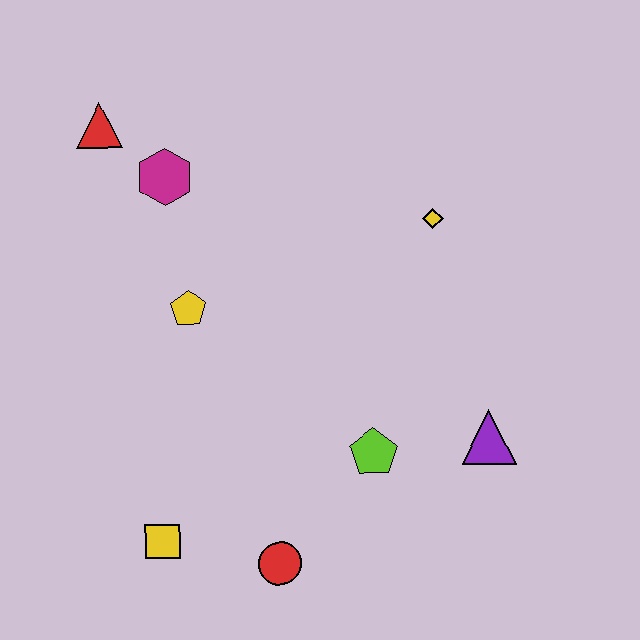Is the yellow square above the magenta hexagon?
No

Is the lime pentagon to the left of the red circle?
No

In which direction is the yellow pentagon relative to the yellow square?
The yellow pentagon is above the yellow square.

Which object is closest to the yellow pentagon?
The magenta hexagon is closest to the yellow pentagon.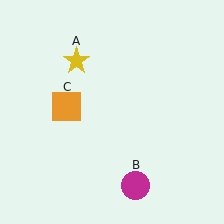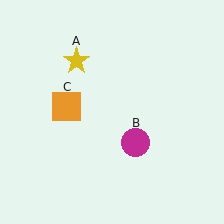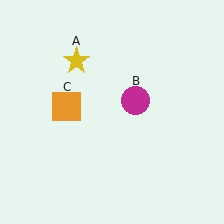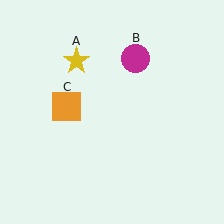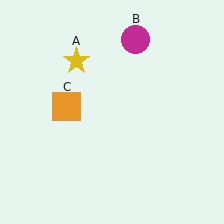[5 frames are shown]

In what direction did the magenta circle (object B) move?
The magenta circle (object B) moved up.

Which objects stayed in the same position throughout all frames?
Yellow star (object A) and orange square (object C) remained stationary.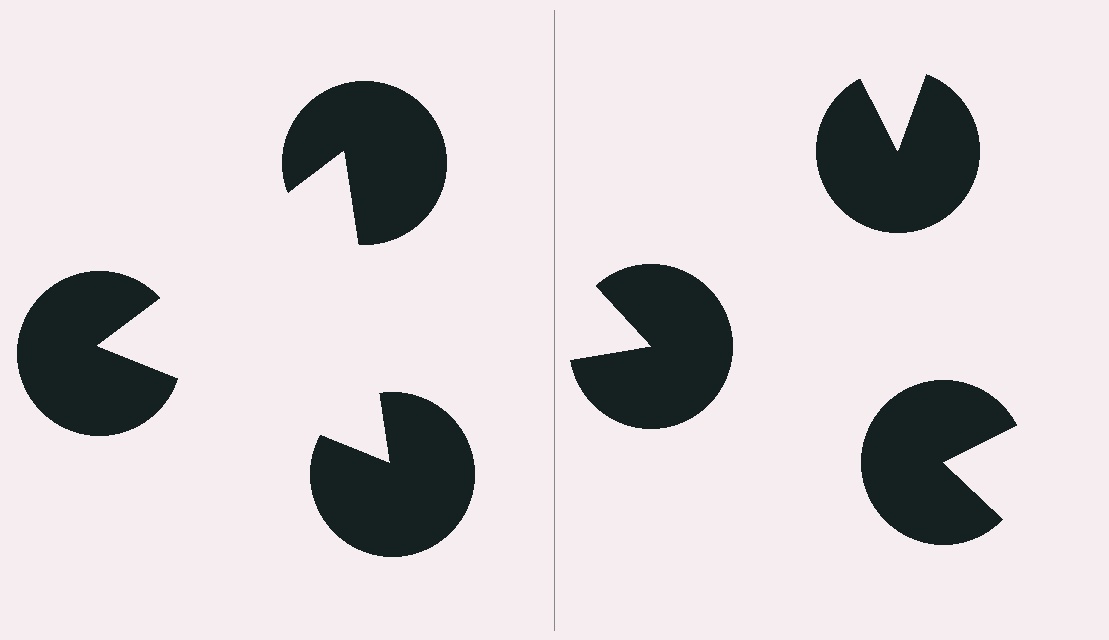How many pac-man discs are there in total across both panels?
6 — 3 on each side.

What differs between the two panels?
The pac-man discs are positioned identically on both sides; only the wedge orientations differ. On the left they align to a triangle; on the right they are misaligned.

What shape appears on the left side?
An illusory triangle.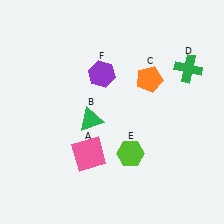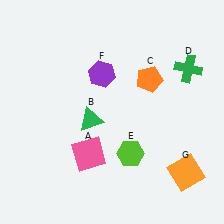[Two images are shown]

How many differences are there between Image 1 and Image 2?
There is 1 difference between the two images.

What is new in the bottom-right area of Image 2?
An orange square (G) was added in the bottom-right area of Image 2.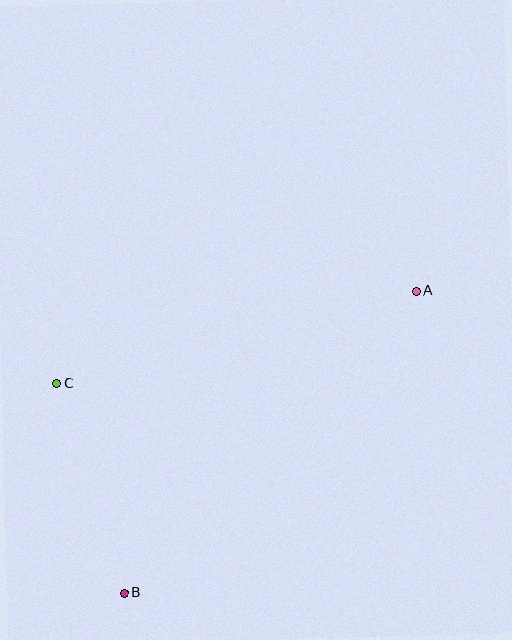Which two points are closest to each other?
Points B and C are closest to each other.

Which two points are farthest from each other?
Points A and B are farthest from each other.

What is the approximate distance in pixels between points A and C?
The distance between A and C is approximately 372 pixels.